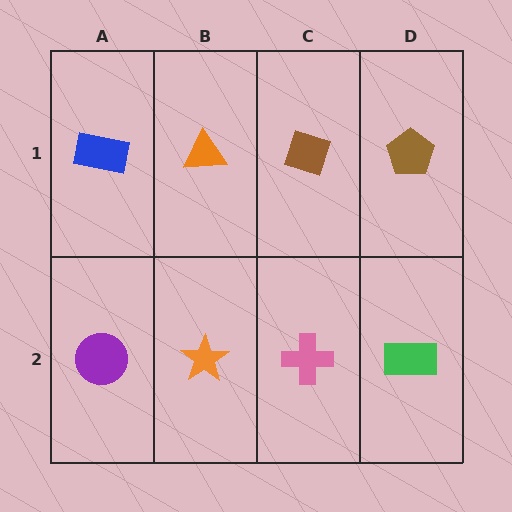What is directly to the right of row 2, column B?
A pink cross.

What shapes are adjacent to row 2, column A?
A blue rectangle (row 1, column A), an orange star (row 2, column B).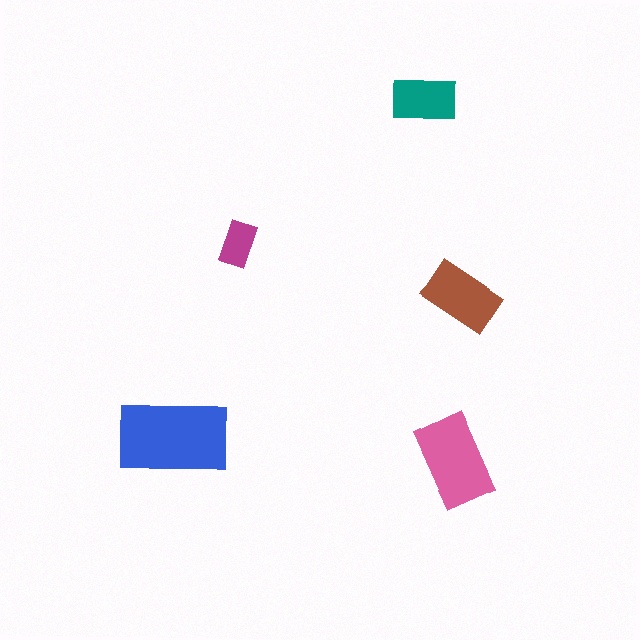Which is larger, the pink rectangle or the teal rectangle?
The pink one.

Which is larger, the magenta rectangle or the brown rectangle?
The brown one.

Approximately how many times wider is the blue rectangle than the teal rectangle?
About 1.5 times wider.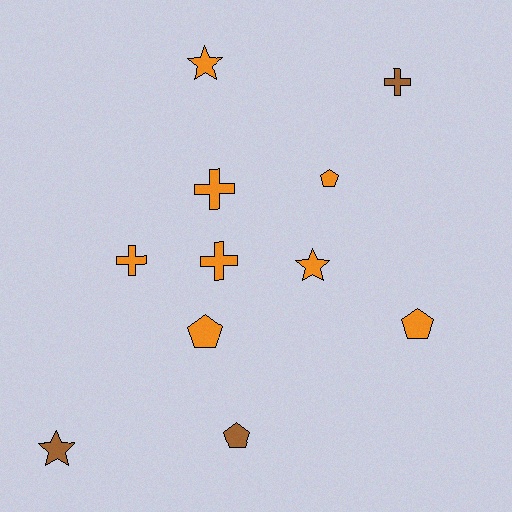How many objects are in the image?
There are 11 objects.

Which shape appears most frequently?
Cross, with 4 objects.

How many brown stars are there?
There is 1 brown star.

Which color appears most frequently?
Orange, with 8 objects.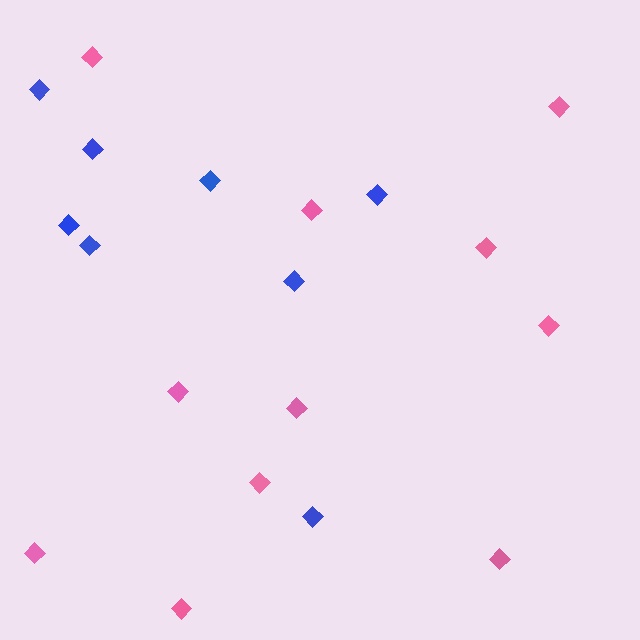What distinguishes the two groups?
There are 2 groups: one group of blue diamonds (8) and one group of pink diamonds (11).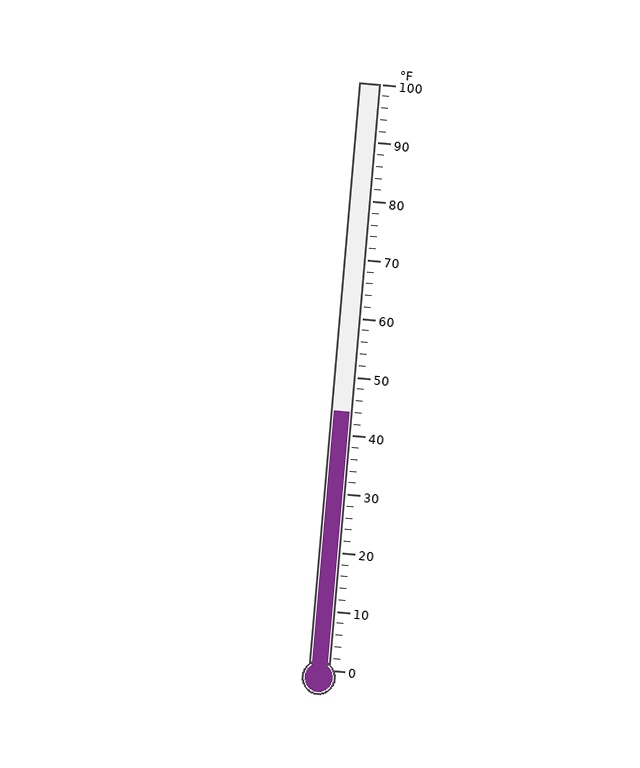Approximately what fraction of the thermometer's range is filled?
The thermometer is filled to approximately 45% of its range.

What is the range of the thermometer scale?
The thermometer scale ranges from 0°F to 100°F.